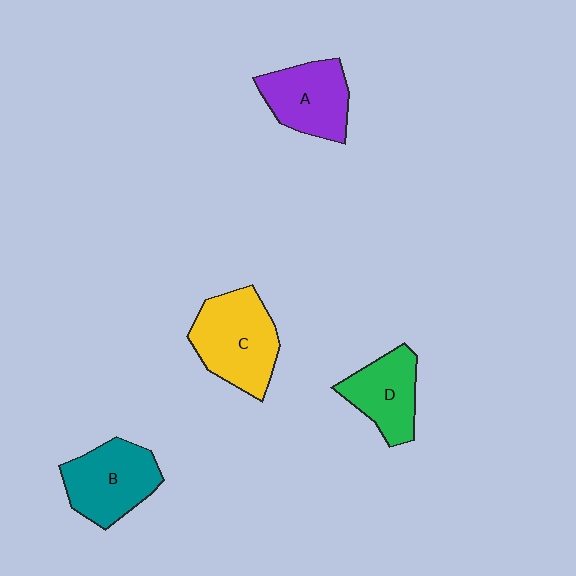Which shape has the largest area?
Shape C (yellow).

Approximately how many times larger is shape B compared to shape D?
Approximately 1.2 times.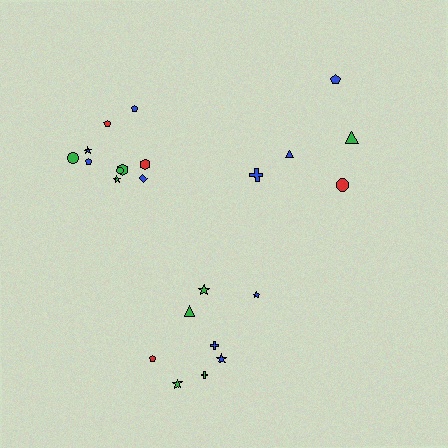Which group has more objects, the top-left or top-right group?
The top-left group.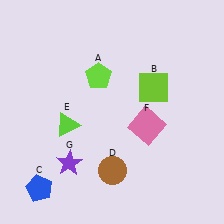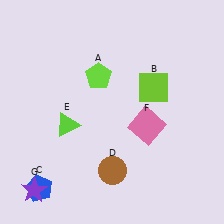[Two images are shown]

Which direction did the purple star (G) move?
The purple star (G) moved left.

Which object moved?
The purple star (G) moved left.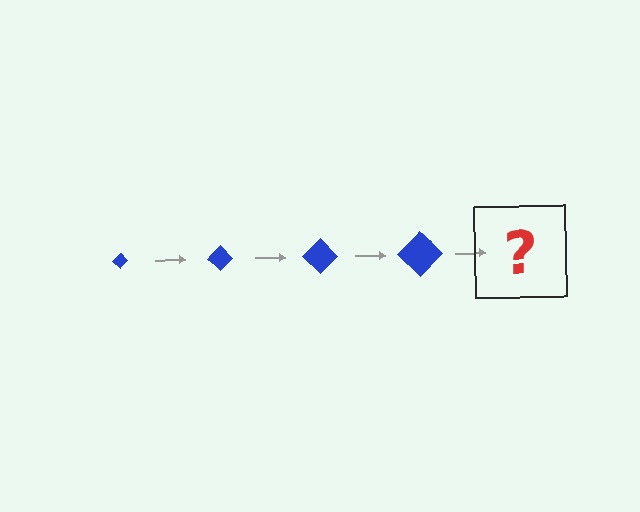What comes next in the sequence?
The next element should be a blue diamond, larger than the previous one.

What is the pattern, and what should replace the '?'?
The pattern is that the diamond gets progressively larger each step. The '?' should be a blue diamond, larger than the previous one.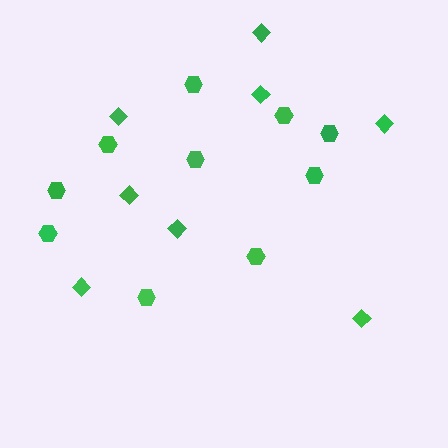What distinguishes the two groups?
There are 2 groups: one group of diamonds (8) and one group of hexagons (10).